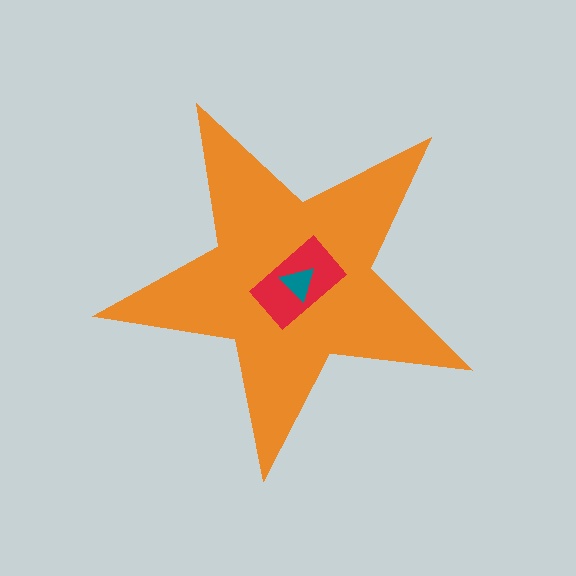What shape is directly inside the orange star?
The red rectangle.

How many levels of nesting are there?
3.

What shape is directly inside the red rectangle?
The teal triangle.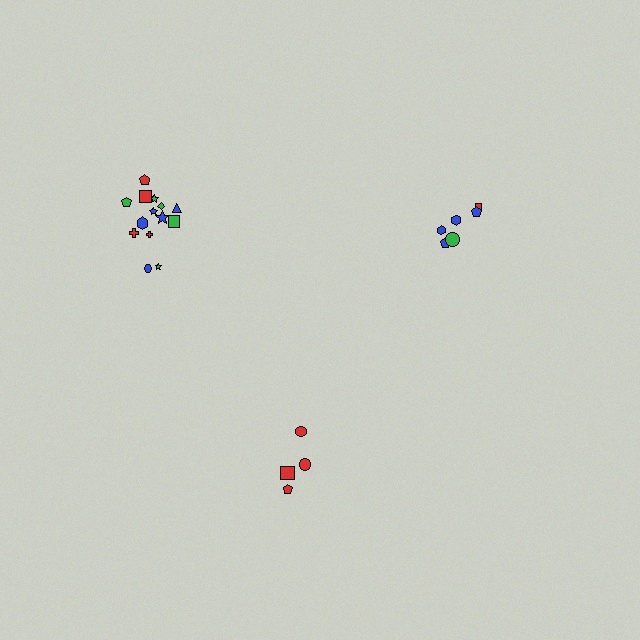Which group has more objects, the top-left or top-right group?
The top-left group.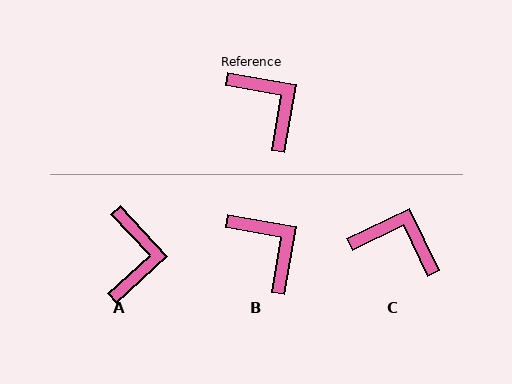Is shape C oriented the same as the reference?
No, it is off by about 36 degrees.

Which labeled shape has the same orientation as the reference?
B.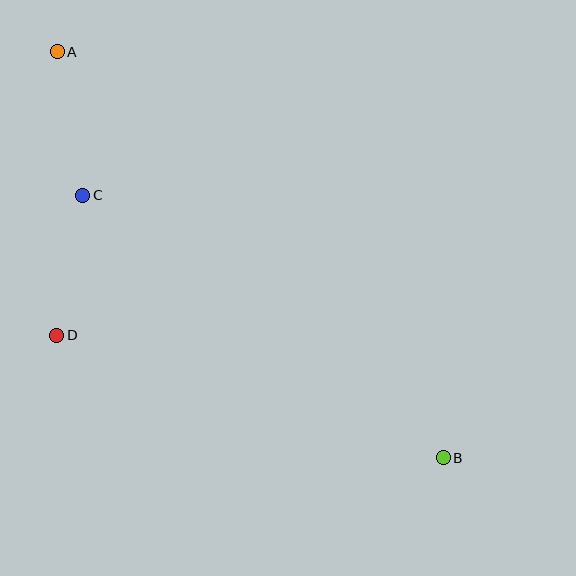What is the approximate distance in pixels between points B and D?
The distance between B and D is approximately 406 pixels.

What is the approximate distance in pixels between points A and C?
The distance between A and C is approximately 146 pixels.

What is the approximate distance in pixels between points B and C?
The distance between B and C is approximately 446 pixels.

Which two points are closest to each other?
Points C and D are closest to each other.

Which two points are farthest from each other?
Points A and B are farthest from each other.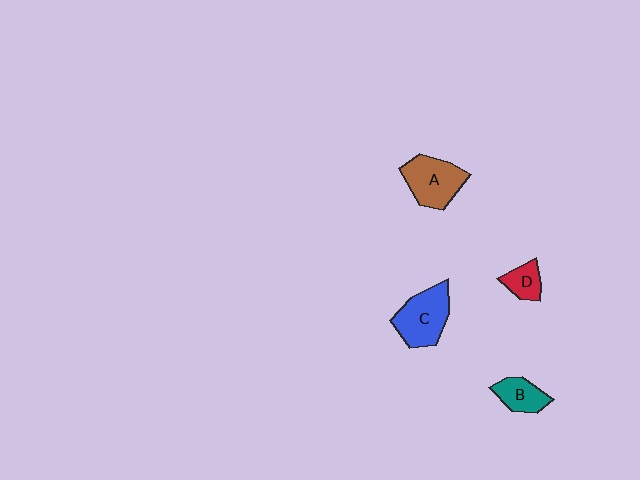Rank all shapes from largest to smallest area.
From largest to smallest: C (blue), A (brown), B (teal), D (red).